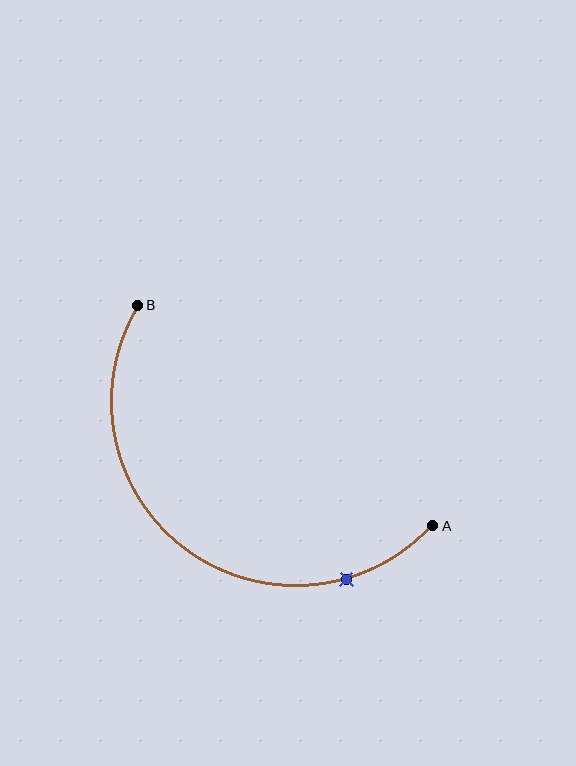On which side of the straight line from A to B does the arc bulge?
The arc bulges below and to the left of the straight line connecting A and B.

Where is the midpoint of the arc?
The arc midpoint is the point on the curve farthest from the straight line joining A and B. It sits below and to the left of that line.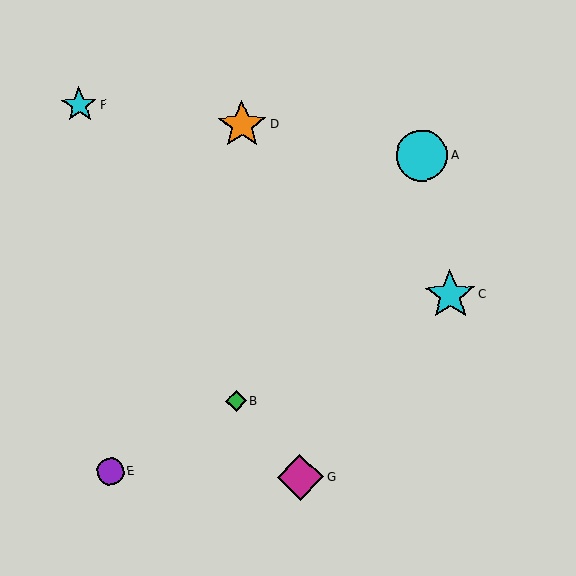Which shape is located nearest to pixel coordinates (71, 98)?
The cyan star (labeled F) at (79, 105) is nearest to that location.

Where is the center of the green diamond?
The center of the green diamond is at (236, 401).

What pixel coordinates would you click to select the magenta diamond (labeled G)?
Click at (301, 478) to select the magenta diamond G.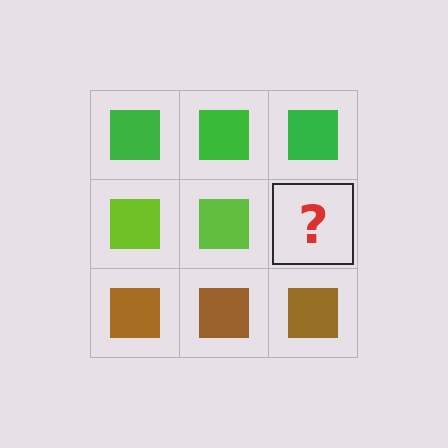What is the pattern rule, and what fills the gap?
The rule is that each row has a consistent color. The gap should be filled with a lime square.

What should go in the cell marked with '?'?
The missing cell should contain a lime square.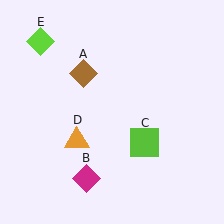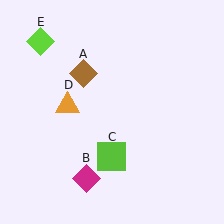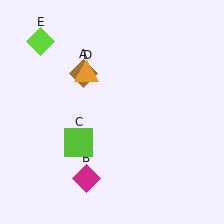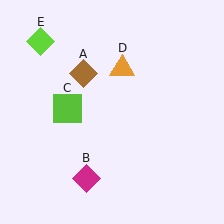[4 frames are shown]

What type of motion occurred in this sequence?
The lime square (object C), orange triangle (object D) rotated clockwise around the center of the scene.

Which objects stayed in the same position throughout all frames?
Brown diamond (object A) and magenta diamond (object B) and lime diamond (object E) remained stationary.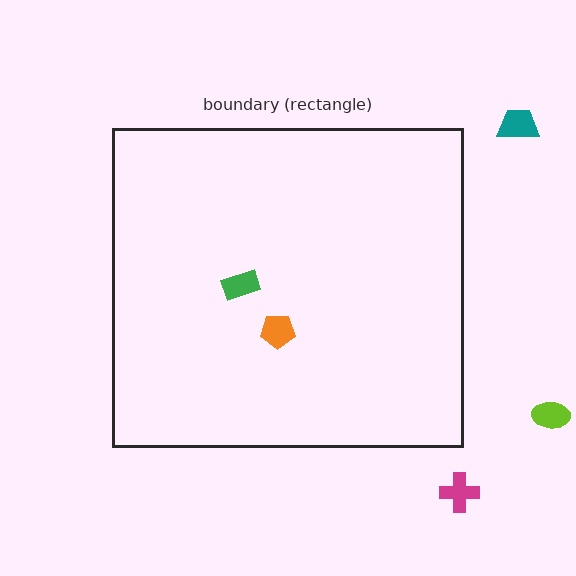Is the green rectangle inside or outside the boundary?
Inside.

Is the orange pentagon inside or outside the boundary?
Inside.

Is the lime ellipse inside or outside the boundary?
Outside.